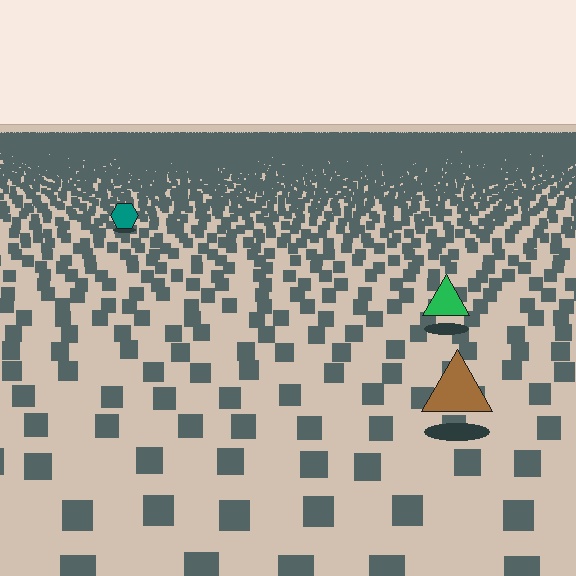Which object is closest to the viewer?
The brown triangle is closest. The texture marks near it are larger and more spread out.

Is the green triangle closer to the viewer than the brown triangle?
No. The brown triangle is closer — you can tell from the texture gradient: the ground texture is coarser near it.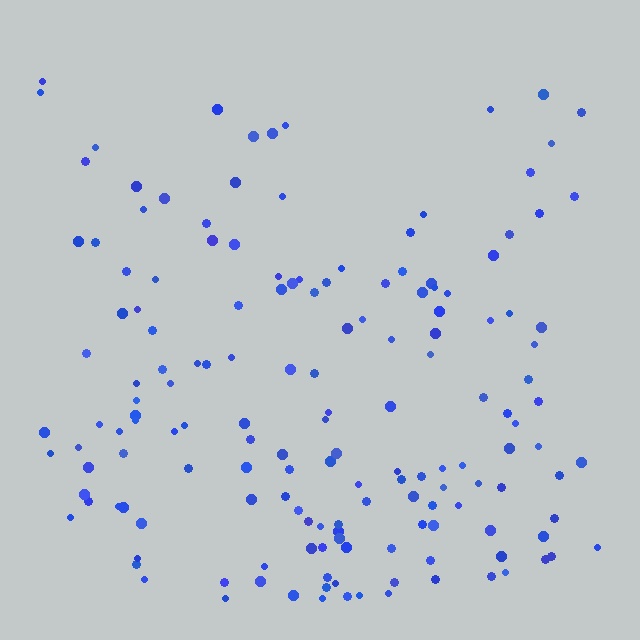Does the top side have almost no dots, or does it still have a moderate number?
Still a moderate number, just noticeably fewer than the bottom.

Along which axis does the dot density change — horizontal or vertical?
Vertical.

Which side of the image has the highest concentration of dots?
The bottom.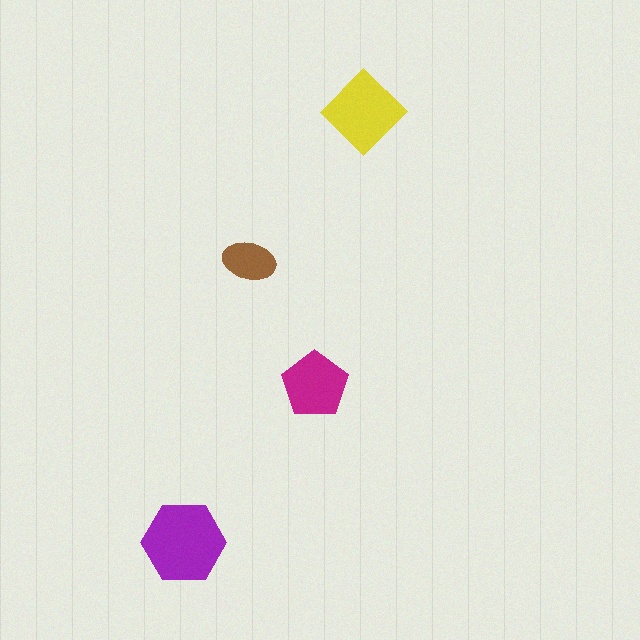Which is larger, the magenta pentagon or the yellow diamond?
The yellow diamond.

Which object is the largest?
The purple hexagon.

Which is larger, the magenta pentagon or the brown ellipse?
The magenta pentagon.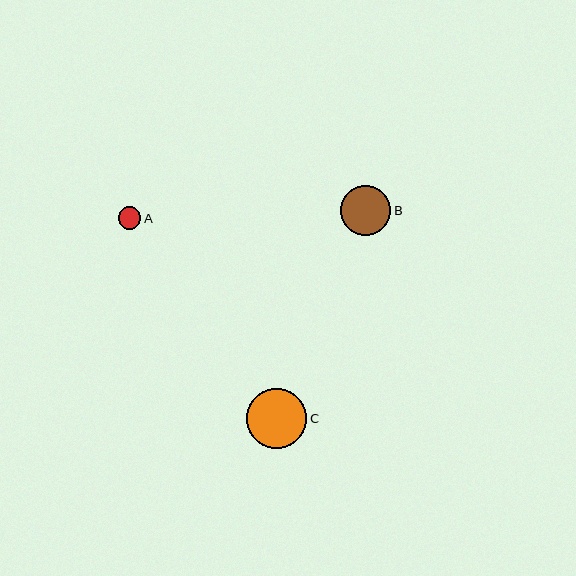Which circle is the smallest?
Circle A is the smallest with a size of approximately 23 pixels.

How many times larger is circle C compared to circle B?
Circle C is approximately 1.2 times the size of circle B.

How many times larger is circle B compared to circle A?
Circle B is approximately 2.2 times the size of circle A.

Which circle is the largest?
Circle C is the largest with a size of approximately 60 pixels.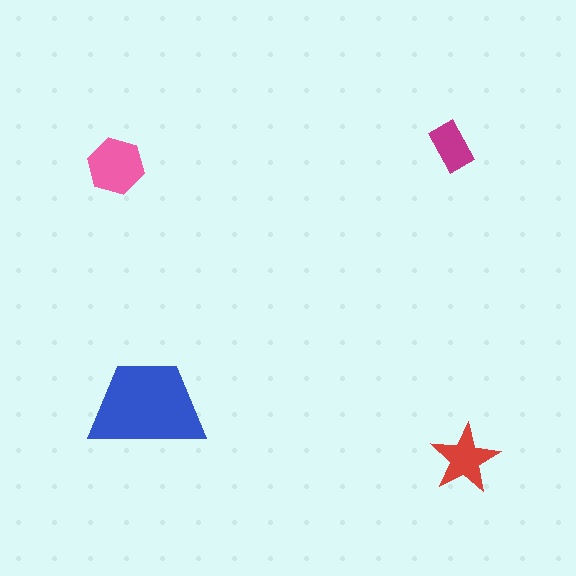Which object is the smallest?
The magenta rectangle.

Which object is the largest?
The blue trapezoid.